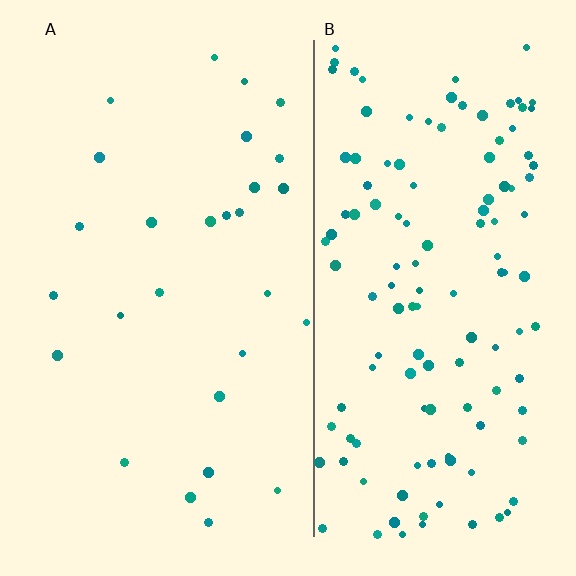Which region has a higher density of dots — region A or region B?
B (the right).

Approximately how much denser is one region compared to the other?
Approximately 4.7× — region B over region A.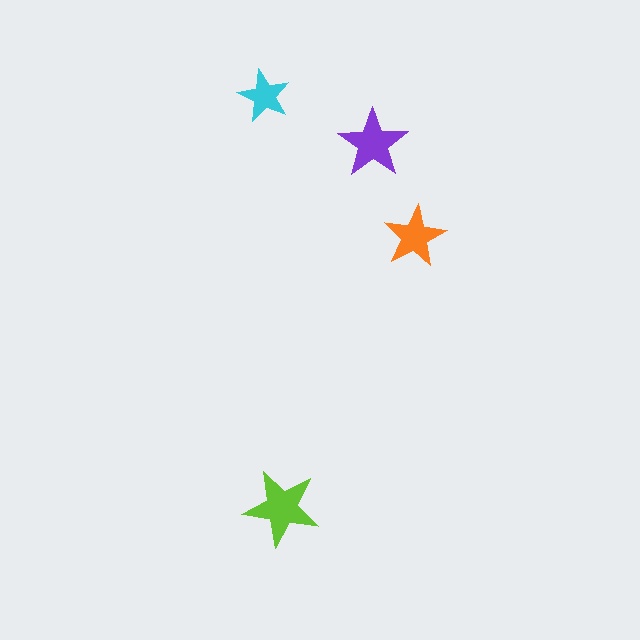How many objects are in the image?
There are 4 objects in the image.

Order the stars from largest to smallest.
the lime one, the purple one, the orange one, the cyan one.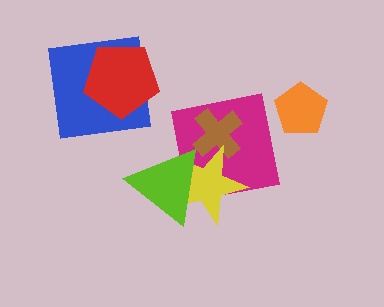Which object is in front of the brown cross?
The yellow star is in front of the brown cross.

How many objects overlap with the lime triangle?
2 objects overlap with the lime triangle.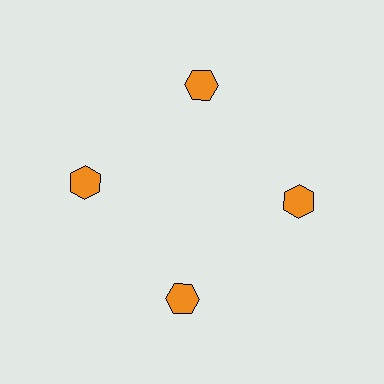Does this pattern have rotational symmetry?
Yes, this pattern has 4-fold rotational symmetry. It looks the same after rotating 90 degrees around the center.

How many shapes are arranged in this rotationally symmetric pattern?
There are 4 shapes, arranged in 4 groups of 1.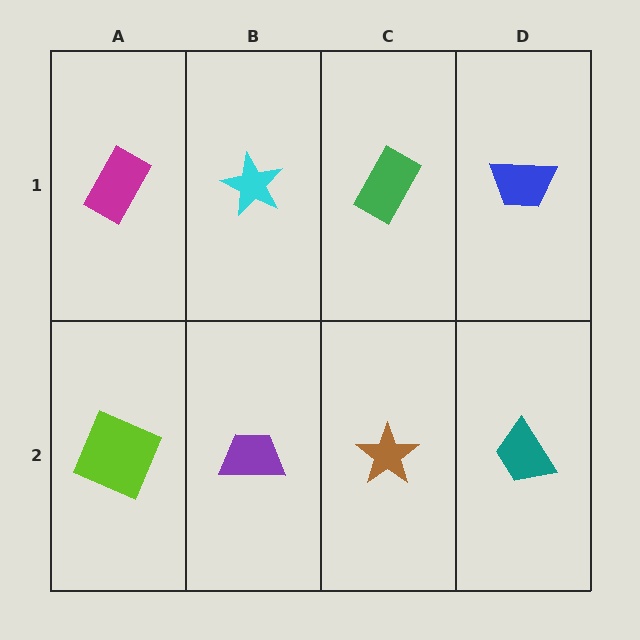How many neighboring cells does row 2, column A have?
2.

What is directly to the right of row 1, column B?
A green rectangle.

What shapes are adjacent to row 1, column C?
A brown star (row 2, column C), a cyan star (row 1, column B), a blue trapezoid (row 1, column D).